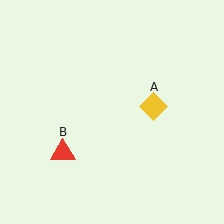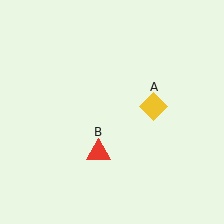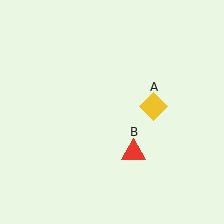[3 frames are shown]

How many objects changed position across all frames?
1 object changed position: red triangle (object B).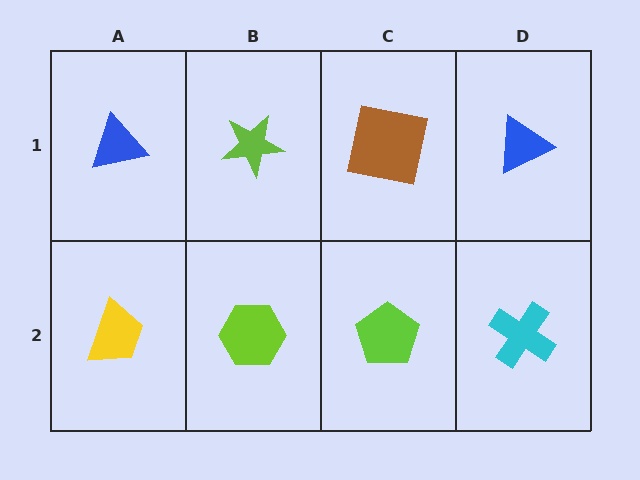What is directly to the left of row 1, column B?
A blue triangle.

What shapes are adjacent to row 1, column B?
A lime hexagon (row 2, column B), a blue triangle (row 1, column A), a brown square (row 1, column C).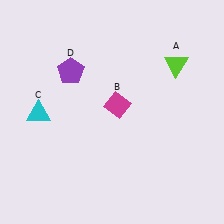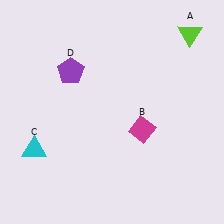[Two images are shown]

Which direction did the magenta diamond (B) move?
The magenta diamond (B) moved right.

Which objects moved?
The objects that moved are: the lime triangle (A), the magenta diamond (B), the cyan triangle (C).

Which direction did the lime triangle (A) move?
The lime triangle (A) moved up.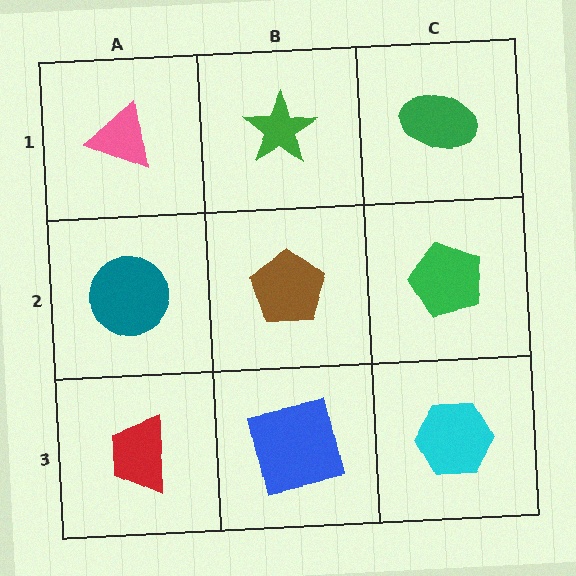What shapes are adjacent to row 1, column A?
A teal circle (row 2, column A), a green star (row 1, column B).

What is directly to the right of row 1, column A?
A green star.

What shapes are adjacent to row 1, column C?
A green pentagon (row 2, column C), a green star (row 1, column B).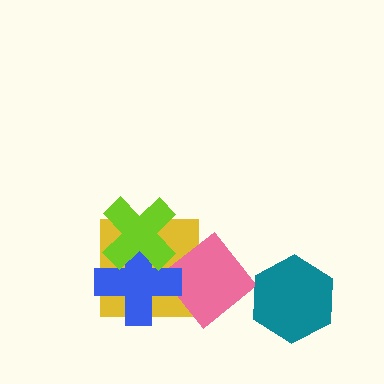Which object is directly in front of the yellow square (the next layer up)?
The pink diamond is directly in front of the yellow square.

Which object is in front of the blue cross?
The lime cross is in front of the blue cross.